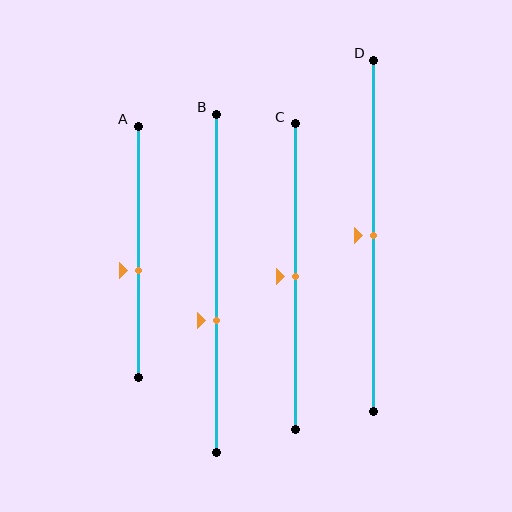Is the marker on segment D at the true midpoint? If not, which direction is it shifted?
Yes, the marker on segment D is at the true midpoint.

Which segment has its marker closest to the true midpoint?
Segment C has its marker closest to the true midpoint.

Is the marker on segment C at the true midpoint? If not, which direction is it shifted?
Yes, the marker on segment C is at the true midpoint.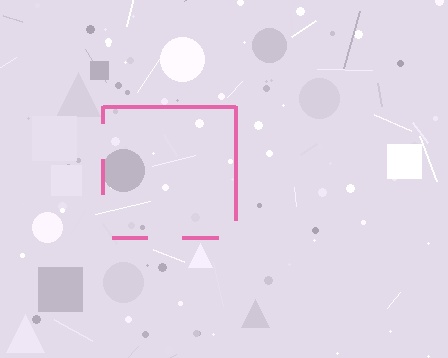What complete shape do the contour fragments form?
The contour fragments form a square.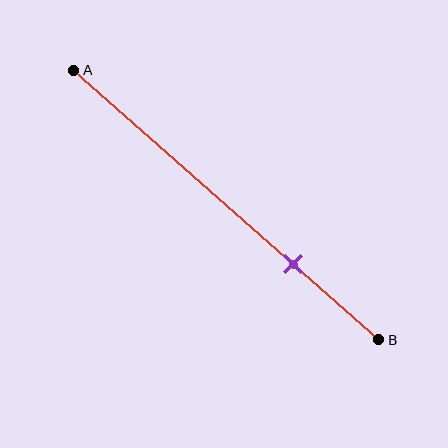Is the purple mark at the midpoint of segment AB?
No, the mark is at about 70% from A, not at the 50% midpoint.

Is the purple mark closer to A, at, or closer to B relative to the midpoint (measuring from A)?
The purple mark is closer to point B than the midpoint of segment AB.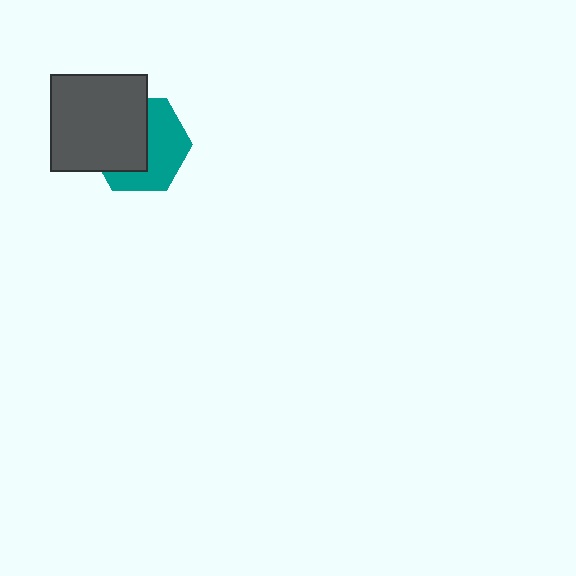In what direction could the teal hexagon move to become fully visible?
The teal hexagon could move toward the lower-right. That would shift it out from behind the dark gray square entirely.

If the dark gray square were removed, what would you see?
You would see the complete teal hexagon.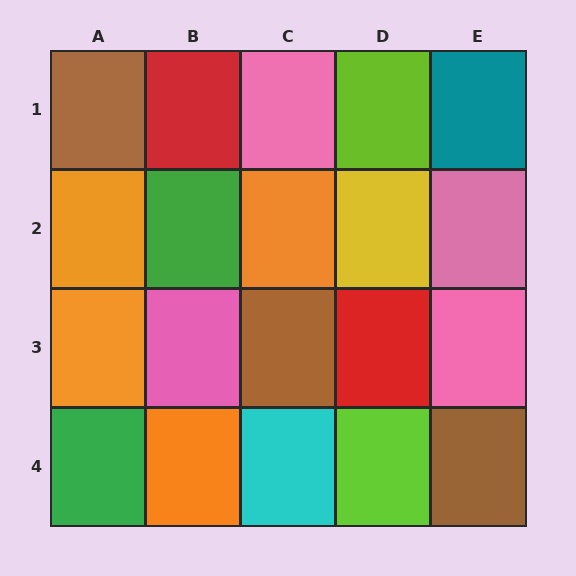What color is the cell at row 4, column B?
Orange.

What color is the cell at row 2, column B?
Green.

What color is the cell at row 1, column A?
Brown.